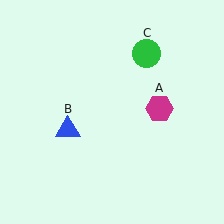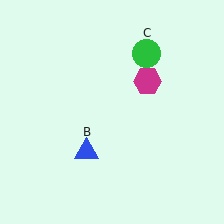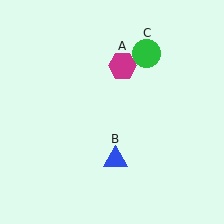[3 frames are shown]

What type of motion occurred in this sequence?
The magenta hexagon (object A), blue triangle (object B) rotated counterclockwise around the center of the scene.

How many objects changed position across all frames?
2 objects changed position: magenta hexagon (object A), blue triangle (object B).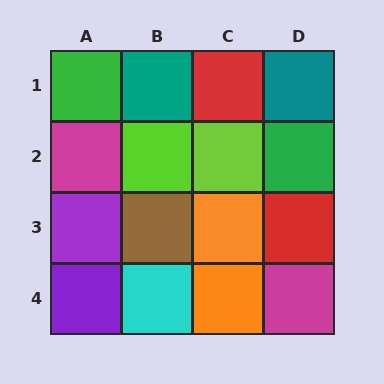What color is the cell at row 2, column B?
Lime.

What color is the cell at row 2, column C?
Lime.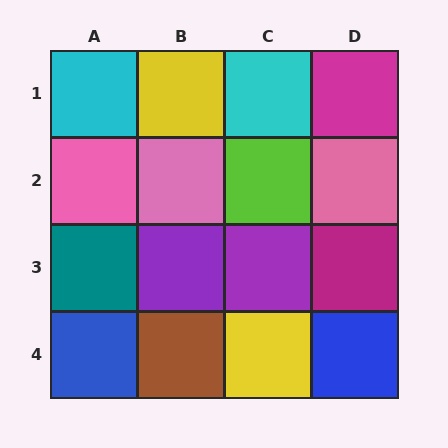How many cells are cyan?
2 cells are cyan.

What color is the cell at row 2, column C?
Lime.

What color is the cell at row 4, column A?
Blue.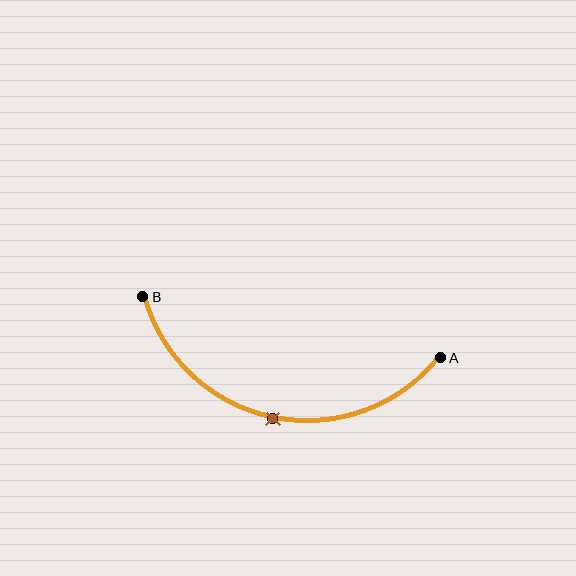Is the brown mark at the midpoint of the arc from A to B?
Yes. The brown mark lies on the arc at equal arc-length from both A and B — it is the arc midpoint.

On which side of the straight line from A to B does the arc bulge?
The arc bulges below the straight line connecting A and B.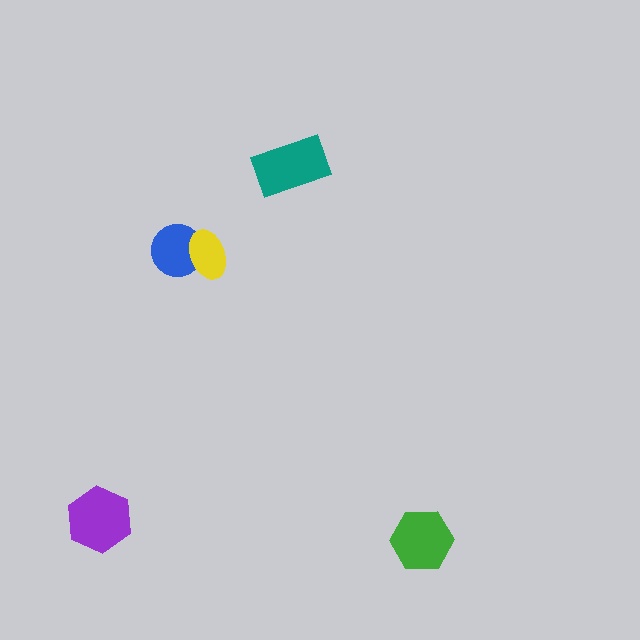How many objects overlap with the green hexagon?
0 objects overlap with the green hexagon.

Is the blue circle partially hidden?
Yes, it is partially covered by another shape.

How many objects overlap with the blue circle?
1 object overlaps with the blue circle.